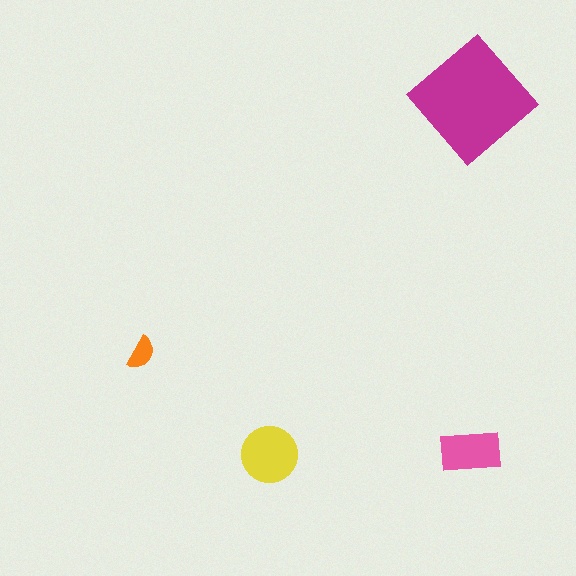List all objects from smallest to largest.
The orange semicircle, the pink rectangle, the yellow circle, the magenta diamond.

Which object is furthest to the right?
The magenta diamond is rightmost.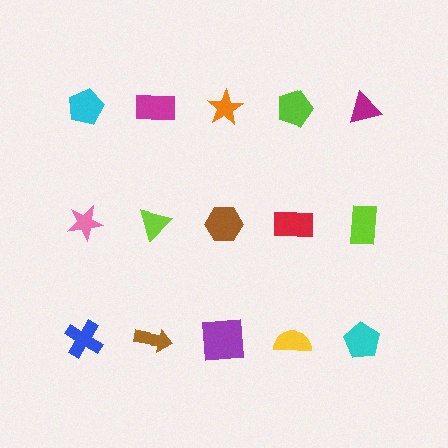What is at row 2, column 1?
A pink star.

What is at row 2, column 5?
A lime rectangle.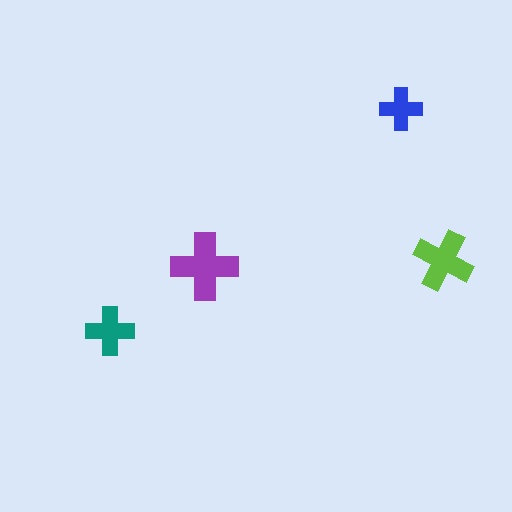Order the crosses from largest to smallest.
the purple one, the lime one, the teal one, the blue one.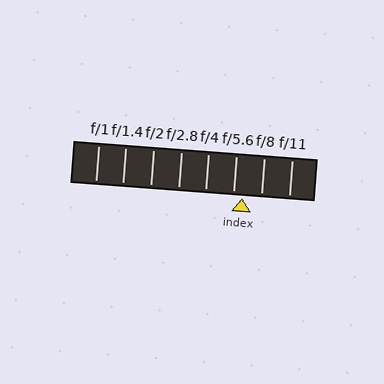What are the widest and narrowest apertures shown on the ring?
The widest aperture shown is f/1 and the narrowest is f/11.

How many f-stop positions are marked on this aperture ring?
There are 8 f-stop positions marked.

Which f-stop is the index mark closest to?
The index mark is closest to f/5.6.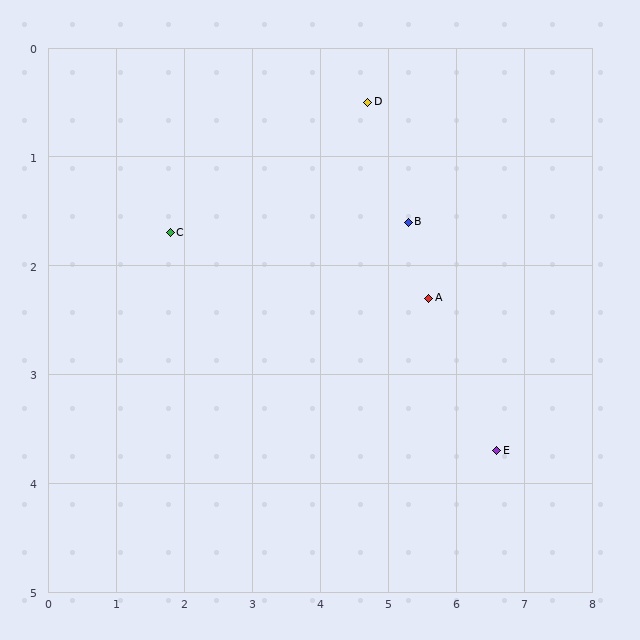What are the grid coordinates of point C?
Point C is at approximately (1.8, 1.7).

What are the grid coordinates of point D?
Point D is at approximately (4.7, 0.5).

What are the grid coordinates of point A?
Point A is at approximately (5.6, 2.3).